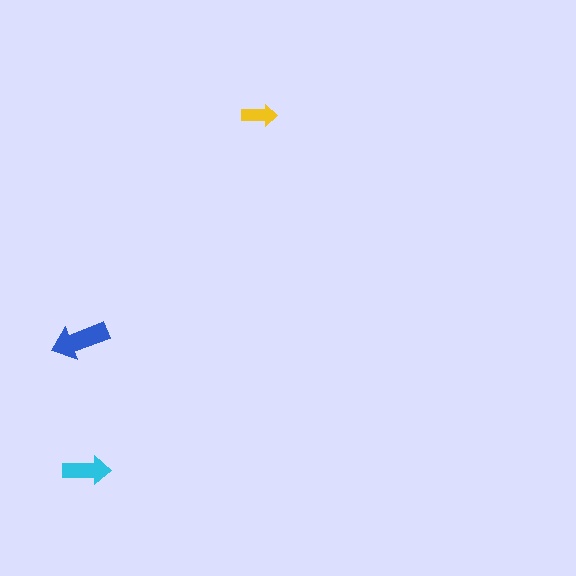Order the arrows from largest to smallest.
the blue one, the cyan one, the yellow one.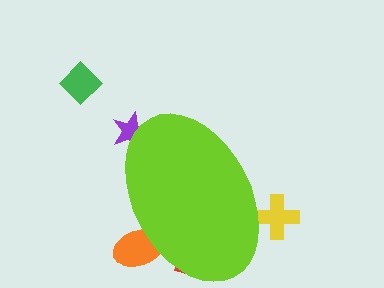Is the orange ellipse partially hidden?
Yes, the orange ellipse is partially hidden behind the lime ellipse.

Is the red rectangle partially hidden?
Yes, the red rectangle is partially hidden behind the lime ellipse.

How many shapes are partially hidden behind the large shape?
4 shapes are partially hidden.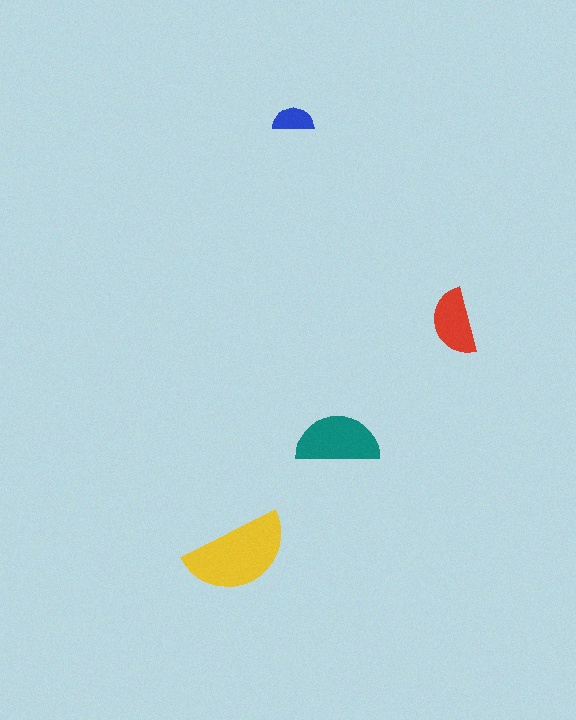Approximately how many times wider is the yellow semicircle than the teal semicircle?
About 1.5 times wider.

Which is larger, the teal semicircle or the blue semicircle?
The teal one.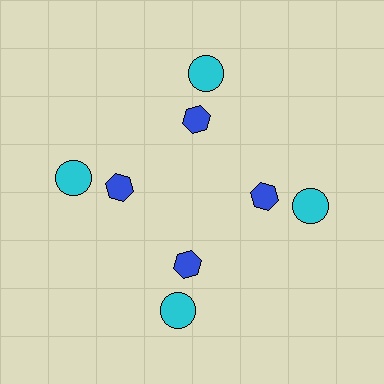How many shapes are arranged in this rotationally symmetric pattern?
There are 8 shapes, arranged in 4 groups of 2.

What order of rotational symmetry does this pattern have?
This pattern has 4-fold rotational symmetry.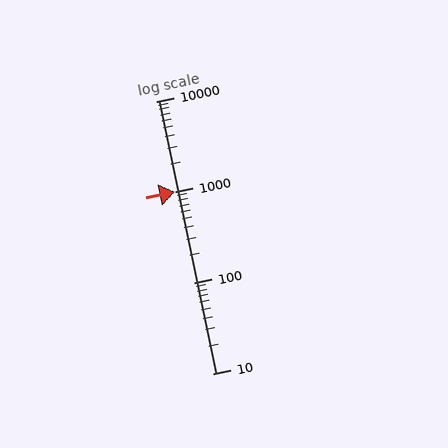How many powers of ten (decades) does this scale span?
The scale spans 3 decades, from 10 to 10000.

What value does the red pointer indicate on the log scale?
The pointer indicates approximately 1000.